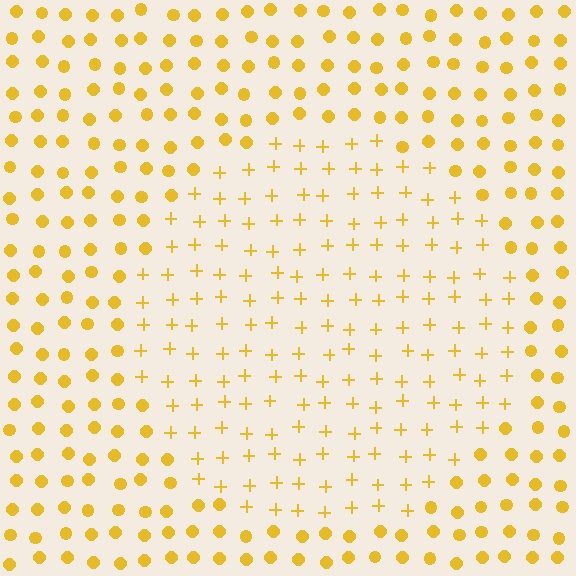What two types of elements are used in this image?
The image uses plus signs inside the circle region and circles outside it.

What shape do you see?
I see a circle.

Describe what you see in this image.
The image is filled with small yellow elements arranged in a uniform grid. A circle-shaped region contains plus signs, while the surrounding area contains circles. The boundary is defined purely by the change in element shape.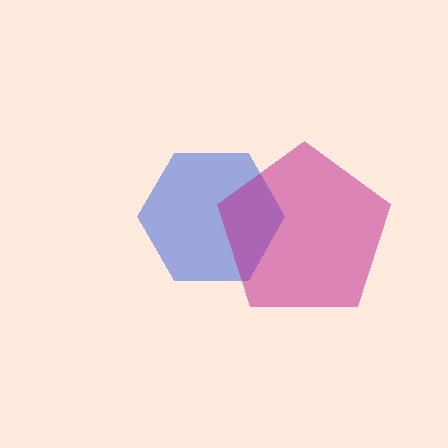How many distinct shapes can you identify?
There are 2 distinct shapes: a blue hexagon, a magenta pentagon.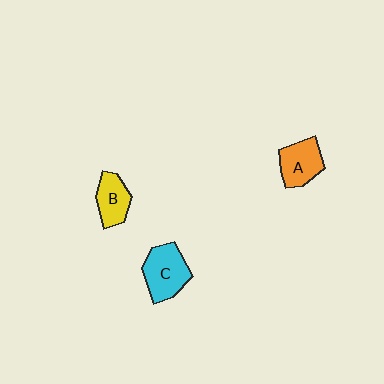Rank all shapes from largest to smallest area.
From largest to smallest: C (cyan), A (orange), B (yellow).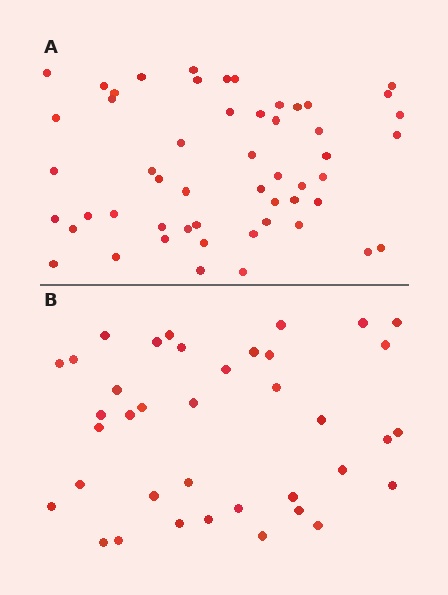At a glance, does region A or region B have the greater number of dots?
Region A (the top region) has more dots.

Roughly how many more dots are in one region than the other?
Region A has approximately 15 more dots than region B.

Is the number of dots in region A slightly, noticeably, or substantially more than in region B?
Region A has noticeably more, but not dramatically so. The ratio is roughly 1.4 to 1.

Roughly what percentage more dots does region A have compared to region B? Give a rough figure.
About 40% more.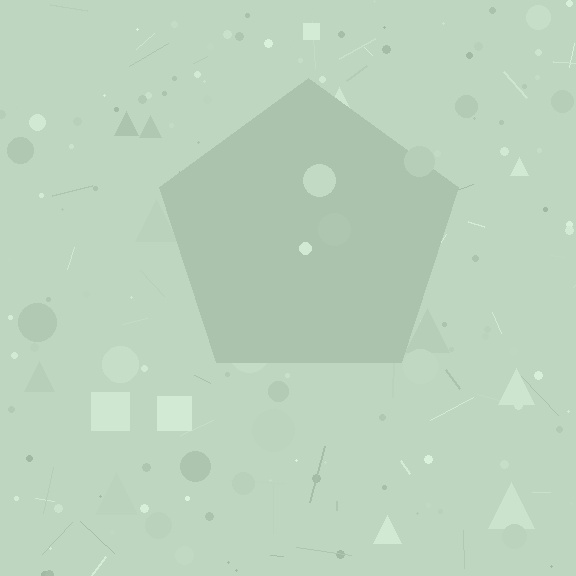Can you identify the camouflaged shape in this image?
The camouflaged shape is a pentagon.